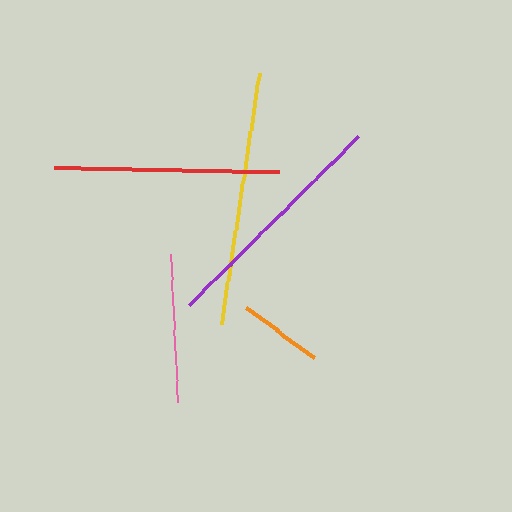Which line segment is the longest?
The yellow line is the longest at approximately 254 pixels.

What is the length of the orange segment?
The orange segment is approximately 85 pixels long.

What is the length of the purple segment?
The purple segment is approximately 239 pixels long.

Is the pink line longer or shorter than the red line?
The red line is longer than the pink line.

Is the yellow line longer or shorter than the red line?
The yellow line is longer than the red line.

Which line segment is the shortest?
The orange line is the shortest at approximately 85 pixels.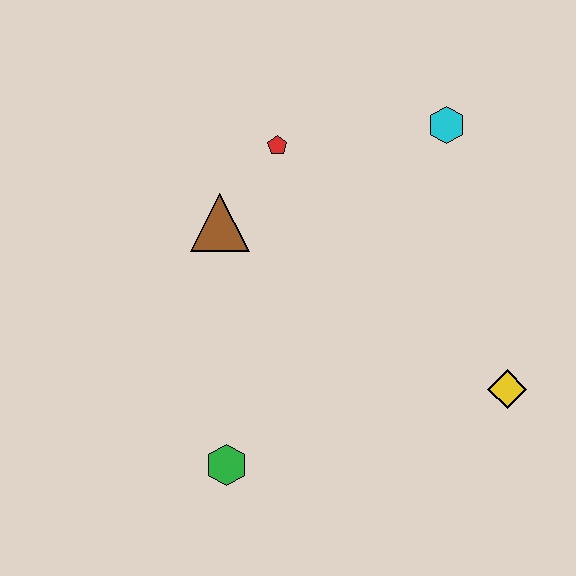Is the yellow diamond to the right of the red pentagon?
Yes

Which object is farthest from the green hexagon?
The cyan hexagon is farthest from the green hexagon.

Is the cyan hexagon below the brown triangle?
No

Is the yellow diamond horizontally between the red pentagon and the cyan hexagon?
No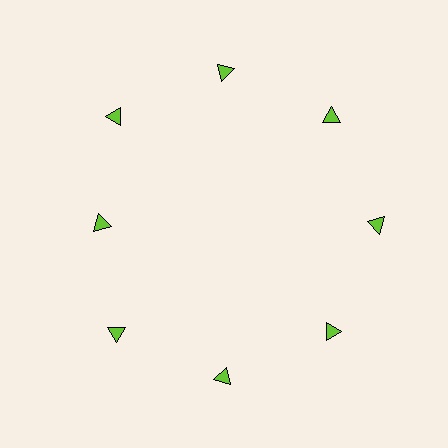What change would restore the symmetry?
The symmetry would be restored by moving it outward, back onto the ring so that all 8 triangles sit at equal angles and equal distance from the center.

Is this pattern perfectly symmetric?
No. The 8 lime triangles are arranged in a ring, but one element near the 9 o'clock position is pulled inward toward the center, breaking the 8-fold rotational symmetry.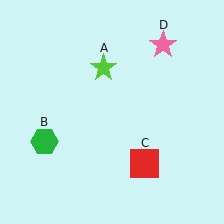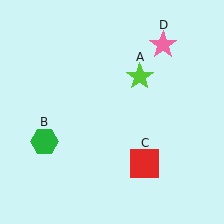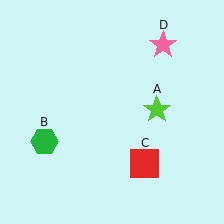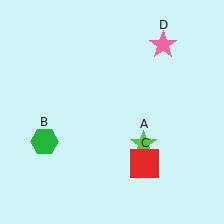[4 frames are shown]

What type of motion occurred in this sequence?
The lime star (object A) rotated clockwise around the center of the scene.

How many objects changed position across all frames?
1 object changed position: lime star (object A).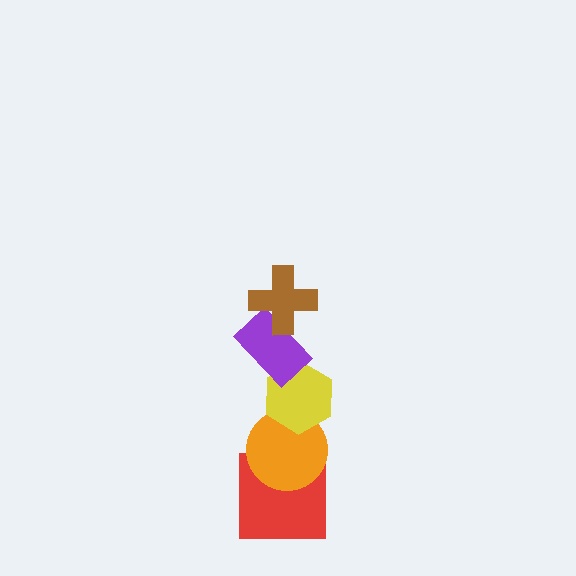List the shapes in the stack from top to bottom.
From top to bottom: the brown cross, the purple rectangle, the yellow hexagon, the orange circle, the red square.